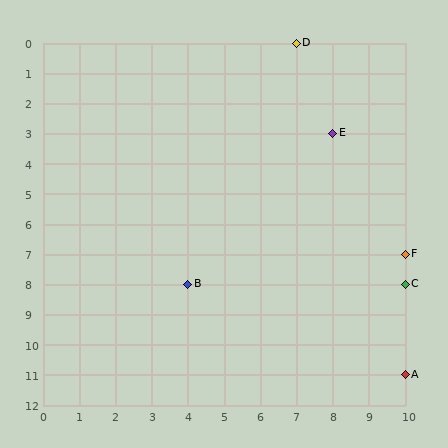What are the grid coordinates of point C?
Point C is at grid coordinates (10, 8).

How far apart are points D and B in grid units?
Points D and B are 3 columns and 8 rows apart (about 8.5 grid units diagonally).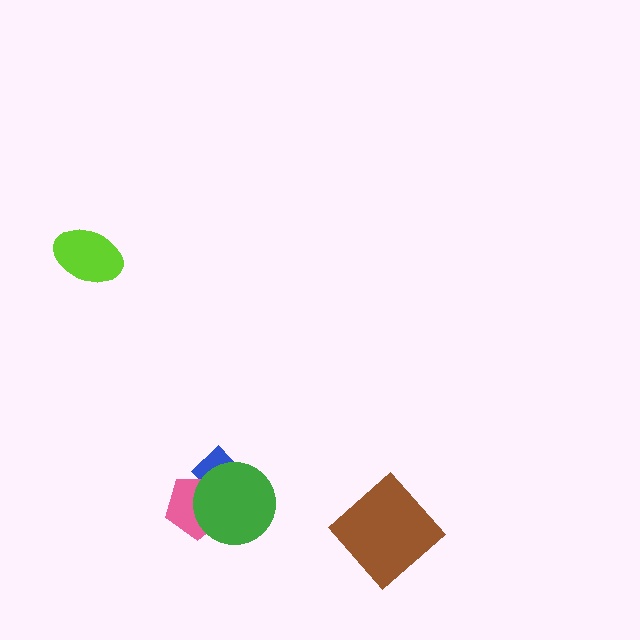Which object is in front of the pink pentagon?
The green circle is in front of the pink pentagon.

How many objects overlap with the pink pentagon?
2 objects overlap with the pink pentagon.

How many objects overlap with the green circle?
2 objects overlap with the green circle.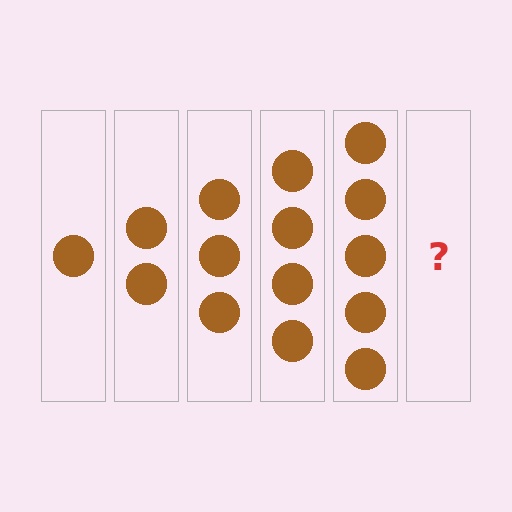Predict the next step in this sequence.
The next step is 6 circles.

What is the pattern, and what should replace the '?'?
The pattern is that each step adds one more circle. The '?' should be 6 circles.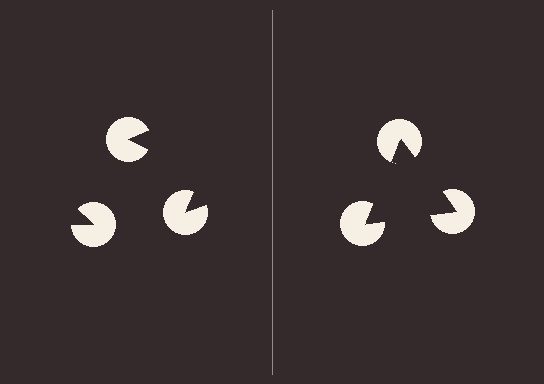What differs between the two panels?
The pac-man discs are positioned identically on both sides; only the wedge orientations differ. On the right they align to a triangle; on the left they are misaligned.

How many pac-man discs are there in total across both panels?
6 — 3 on each side.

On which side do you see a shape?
An illusory triangle appears on the right side. On the left side the wedge cuts are rotated, so no coherent shape forms.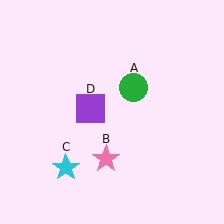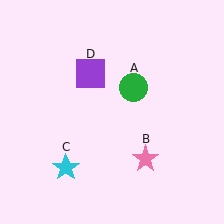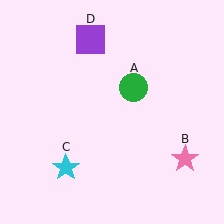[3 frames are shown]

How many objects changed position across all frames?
2 objects changed position: pink star (object B), purple square (object D).